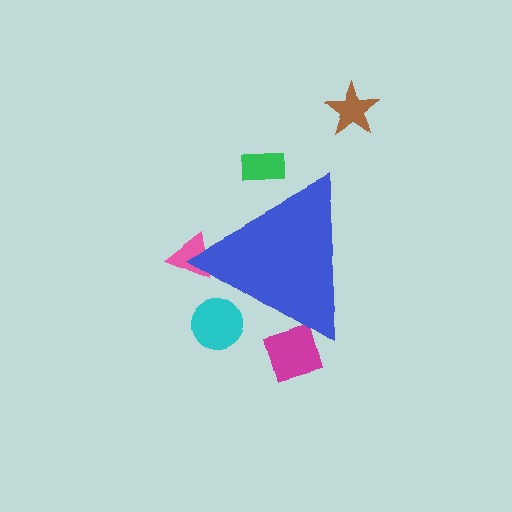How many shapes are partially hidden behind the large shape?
4 shapes are partially hidden.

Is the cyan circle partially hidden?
Yes, the cyan circle is partially hidden behind the blue triangle.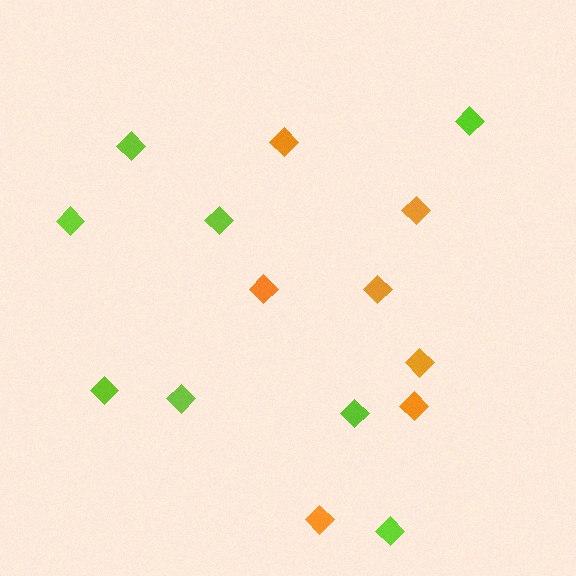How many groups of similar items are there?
There are 2 groups: one group of lime diamonds (8) and one group of orange diamonds (7).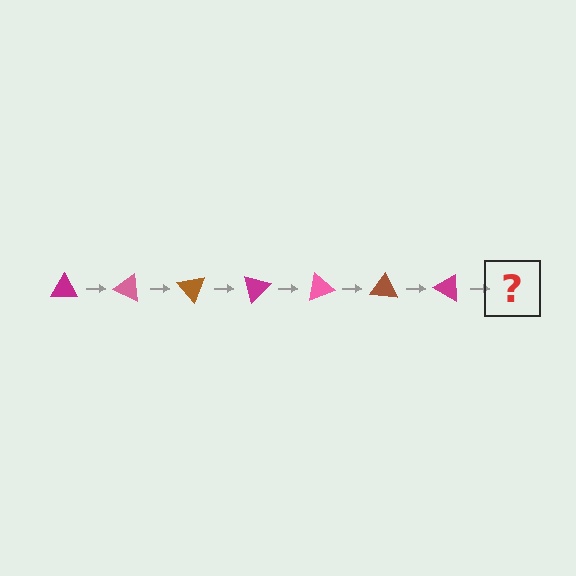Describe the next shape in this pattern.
It should be a pink triangle, rotated 175 degrees from the start.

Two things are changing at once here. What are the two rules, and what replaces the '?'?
The two rules are that it rotates 25 degrees each step and the color cycles through magenta, pink, and brown. The '?' should be a pink triangle, rotated 175 degrees from the start.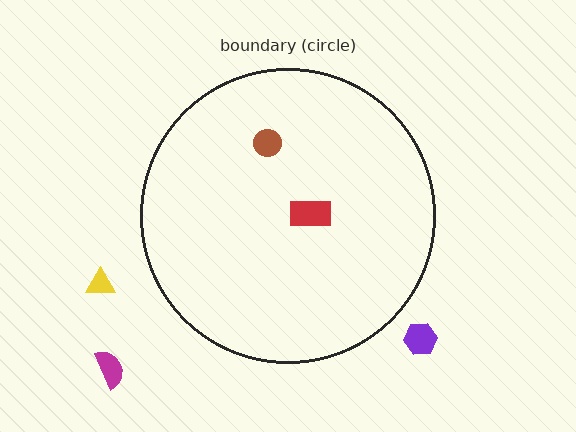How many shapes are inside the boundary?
2 inside, 3 outside.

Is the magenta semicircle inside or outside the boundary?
Outside.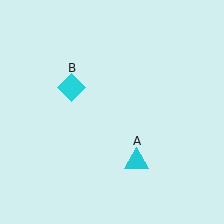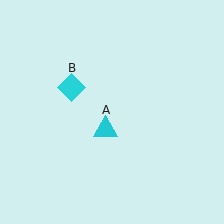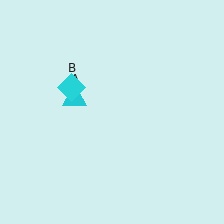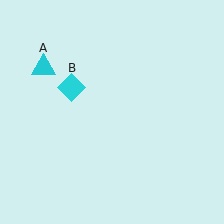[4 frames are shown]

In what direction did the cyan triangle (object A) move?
The cyan triangle (object A) moved up and to the left.